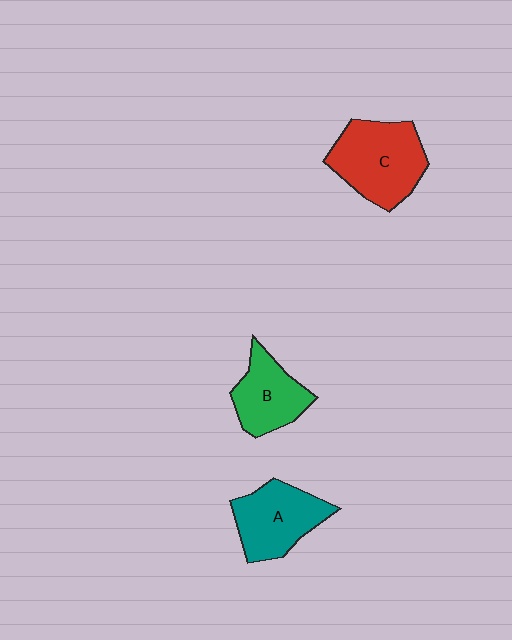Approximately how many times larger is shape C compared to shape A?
Approximately 1.2 times.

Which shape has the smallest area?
Shape B (green).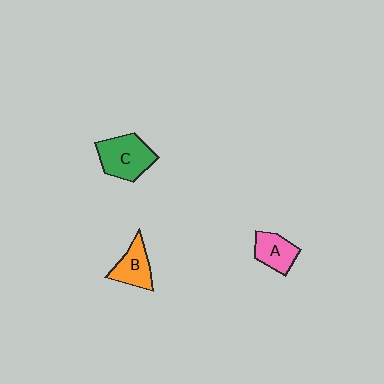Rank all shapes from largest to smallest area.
From largest to smallest: C (green), B (orange), A (pink).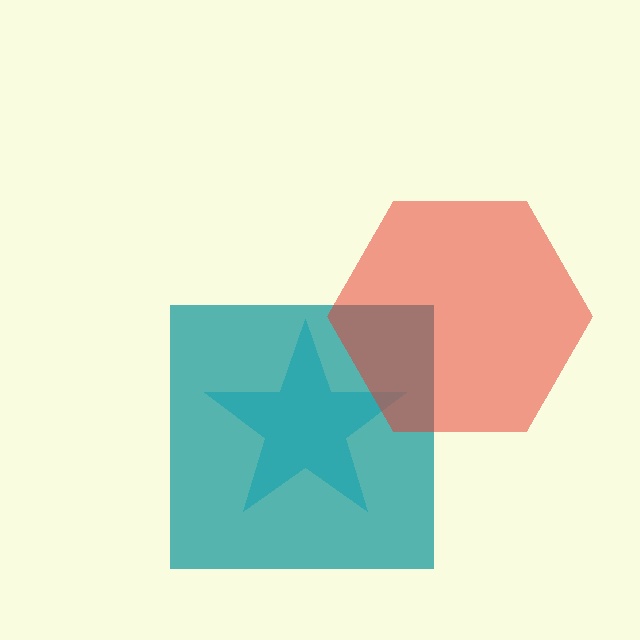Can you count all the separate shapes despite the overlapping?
Yes, there are 3 separate shapes.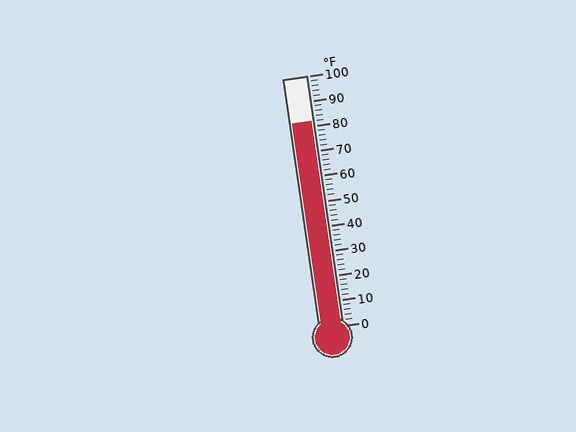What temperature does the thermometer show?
The thermometer shows approximately 82°F.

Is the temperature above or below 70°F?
The temperature is above 70°F.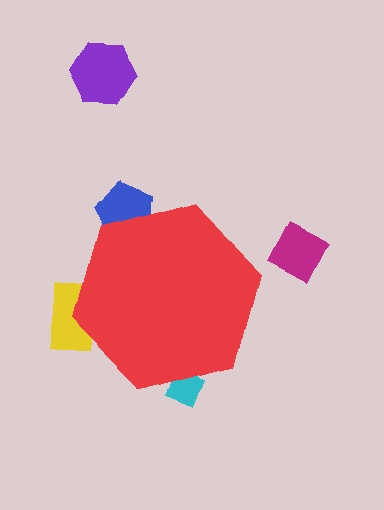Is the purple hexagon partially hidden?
No, the purple hexagon is fully visible.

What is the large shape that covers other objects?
A red hexagon.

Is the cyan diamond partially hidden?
Yes, the cyan diamond is partially hidden behind the red hexagon.